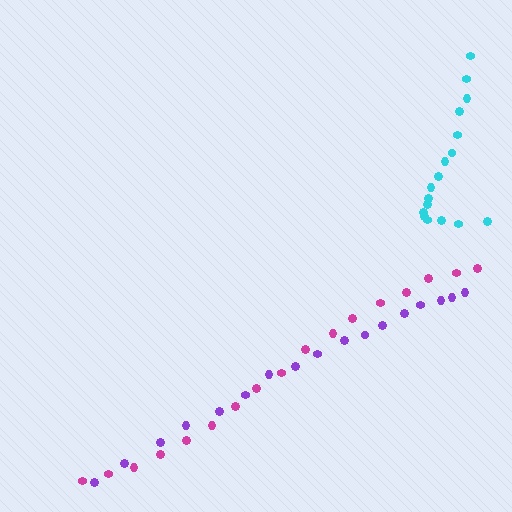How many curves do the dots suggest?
There are 3 distinct paths.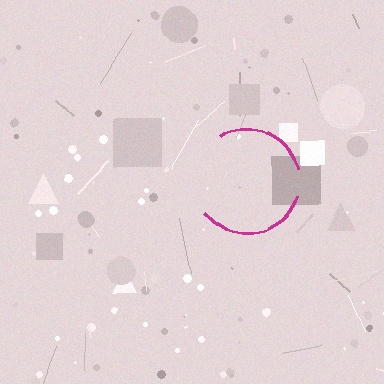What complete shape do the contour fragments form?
The contour fragments form a circle.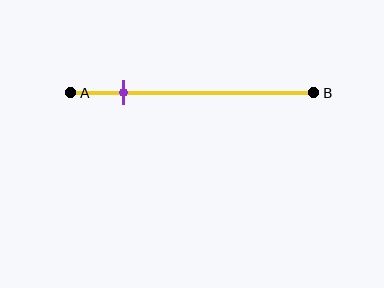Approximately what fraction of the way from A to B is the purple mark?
The purple mark is approximately 20% of the way from A to B.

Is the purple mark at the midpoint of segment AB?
No, the mark is at about 20% from A, not at the 50% midpoint.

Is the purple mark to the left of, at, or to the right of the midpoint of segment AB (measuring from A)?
The purple mark is to the left of the midpoint of segment AB.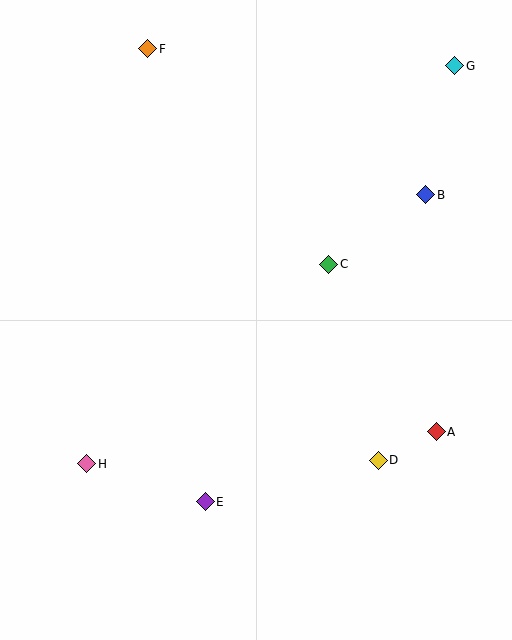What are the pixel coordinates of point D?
Point D is at (378, 460).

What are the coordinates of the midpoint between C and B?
The midpoint between C and B is at (377, 229).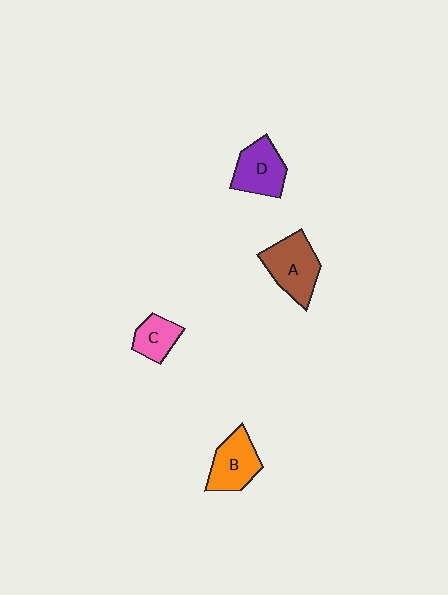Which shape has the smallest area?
Shape C (pink).